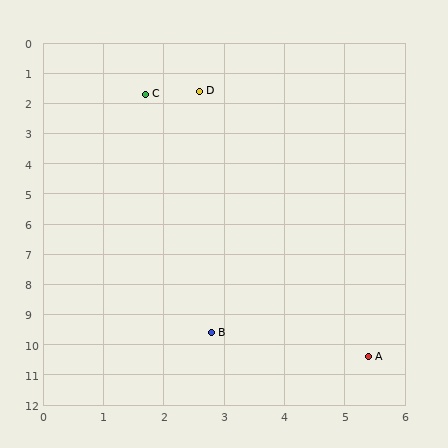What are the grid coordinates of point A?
Point A is at approximately (5.4, 10.4).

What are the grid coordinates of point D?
Point D is at approximately (2.6, 1.6).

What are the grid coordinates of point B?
Point B is at approximately (2.8, 9.6).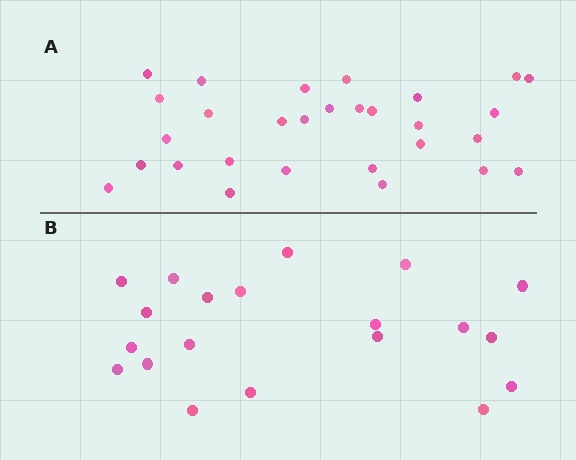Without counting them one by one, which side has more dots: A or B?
Region A (the top region) has more dots.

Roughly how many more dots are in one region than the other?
Region A has roughly 8 or so more dots than region B.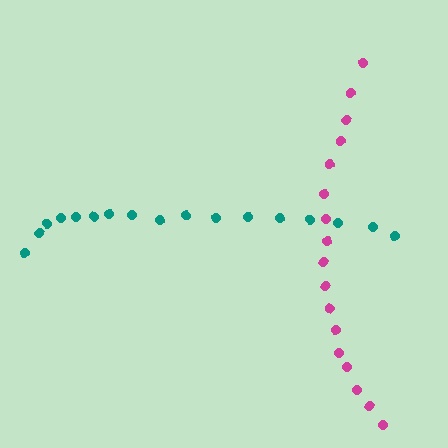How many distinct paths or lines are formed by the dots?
There are 2 distinct paths.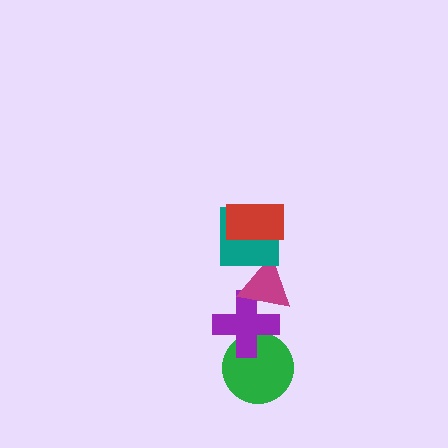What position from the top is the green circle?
The green circle is 5th from the top.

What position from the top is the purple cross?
The purple cross is 4th from the top.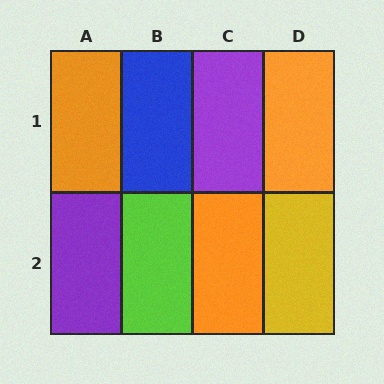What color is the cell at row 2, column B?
Lime.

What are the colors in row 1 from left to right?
Orange, blue, purple, orange.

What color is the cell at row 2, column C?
Orange.